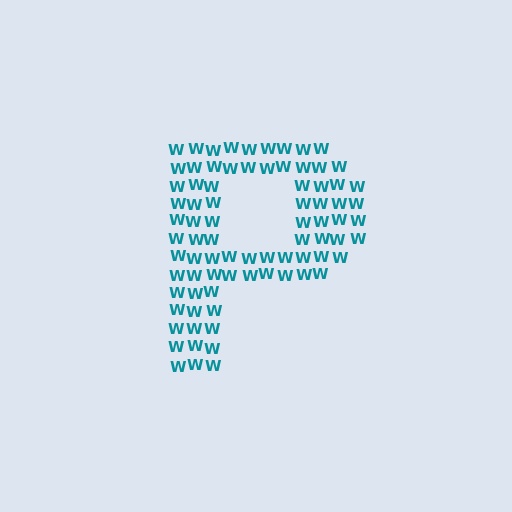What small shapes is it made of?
It is made of small letter W's.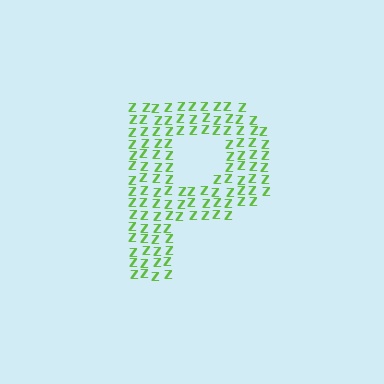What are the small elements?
The small elements are letter Z's.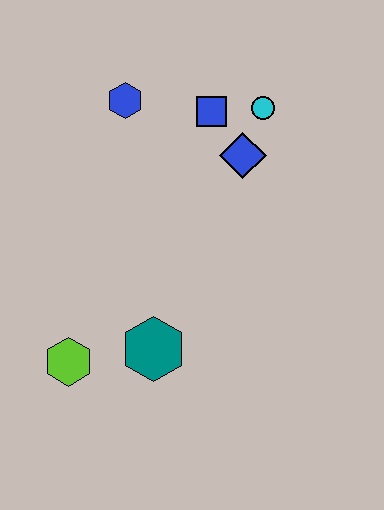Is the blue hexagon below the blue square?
No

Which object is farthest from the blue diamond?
The lime hexagon is farthest from the blue diamond.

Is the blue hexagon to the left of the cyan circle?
Yes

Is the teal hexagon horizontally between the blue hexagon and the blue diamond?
Yes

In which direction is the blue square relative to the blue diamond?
The blue square is above the blue diamond.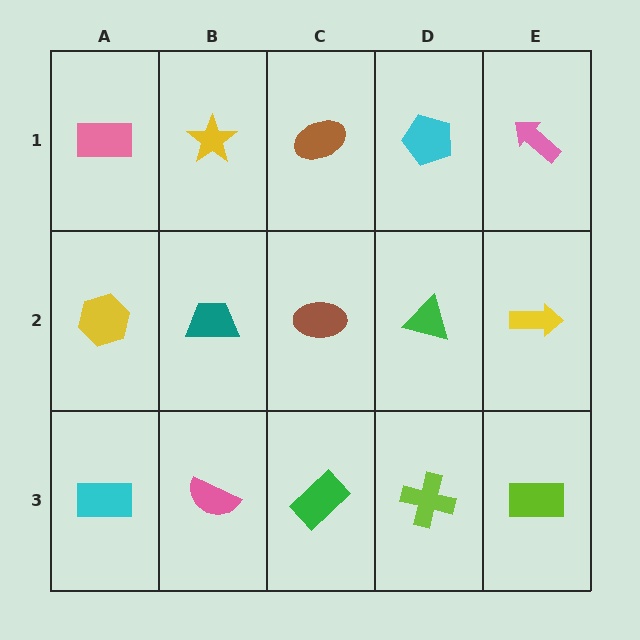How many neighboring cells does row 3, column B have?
3.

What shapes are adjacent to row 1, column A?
A yellow hexagon (row 2, column A), a yellow star (row 1, column B).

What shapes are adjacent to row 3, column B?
A teal trapezoid (row 2, column B), a cyan rectangle (row 3, column A), a green rectangle (row 3, column C).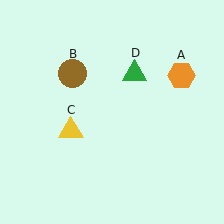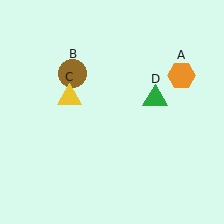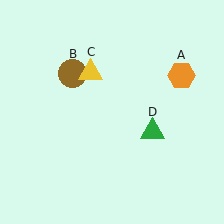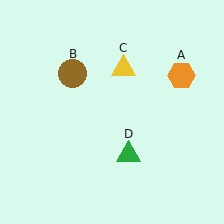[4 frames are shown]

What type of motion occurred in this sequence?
The yellow triangle (object C), green triangle (object D) rotated clockwise around the center of the scene.